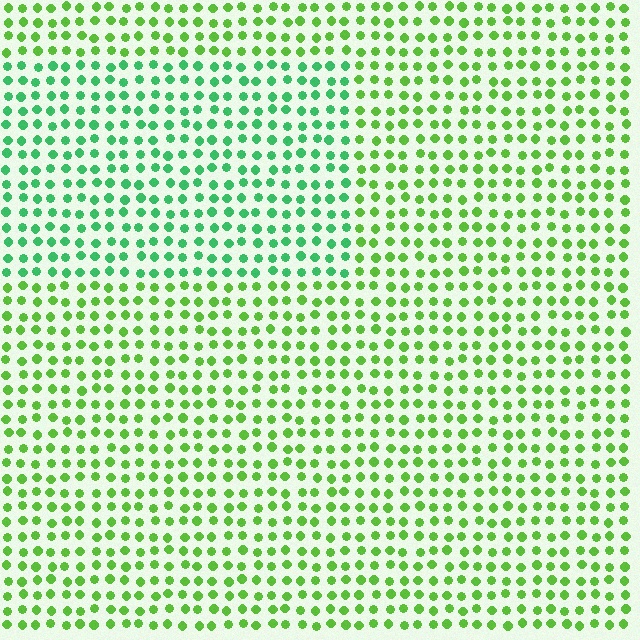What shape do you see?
I see a rectangle.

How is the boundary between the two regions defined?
The boundary is defined purely by a slight shift in hue (about 35 degrees). Spacing, size, and orientation are identical on both sides.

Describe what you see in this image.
The image is filled with small lime elements in a uniform arrangement. A rectangle-shaped region is visible where the elements are tinted to a slightly different hue, forming a subtle color boundary.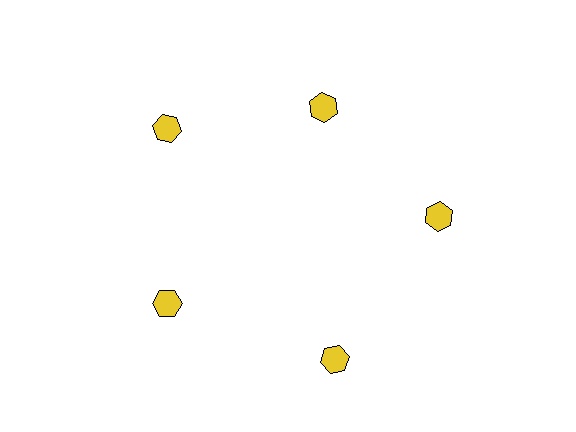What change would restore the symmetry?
The symmetry would be restored by moving it outward, back onto the ring so that all 5 hexagons sit at equal angles and equal distance from the center.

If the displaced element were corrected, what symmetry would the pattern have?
It would have 5-fold rotational symmetry — the pattern would map onto itself every 72 degrees.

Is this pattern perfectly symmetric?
No. The 5 yellow hexagons are arranged in a ring, but one element near the 1 o'clock position is pulled inward toward the center, breaking the 5-fold rotational symmetry.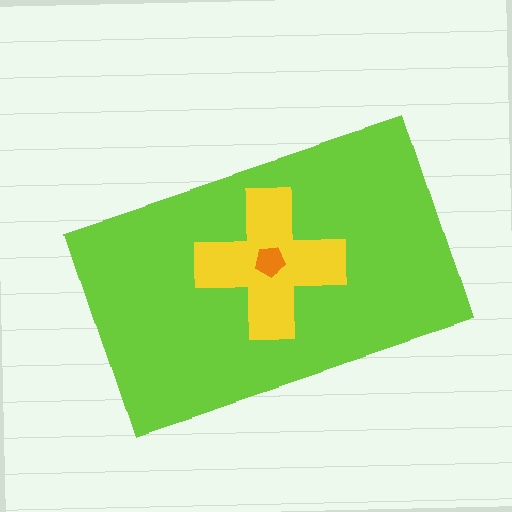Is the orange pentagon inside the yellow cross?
Yes.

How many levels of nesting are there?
3.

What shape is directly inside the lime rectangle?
The yellow cross.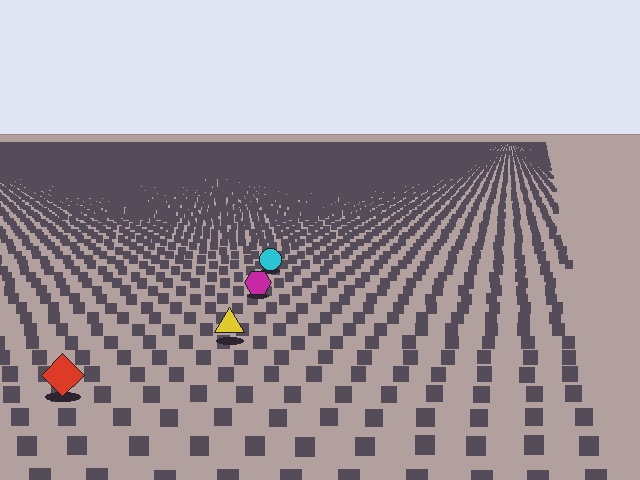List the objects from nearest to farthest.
From nearest to farthest: the red diamond, the yellow triangle, the magenta hexagon, the cyan circle.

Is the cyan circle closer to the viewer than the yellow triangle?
No. The yellow triangle is closer — you can tell from the texture gradient: the ground texture is coarser near it.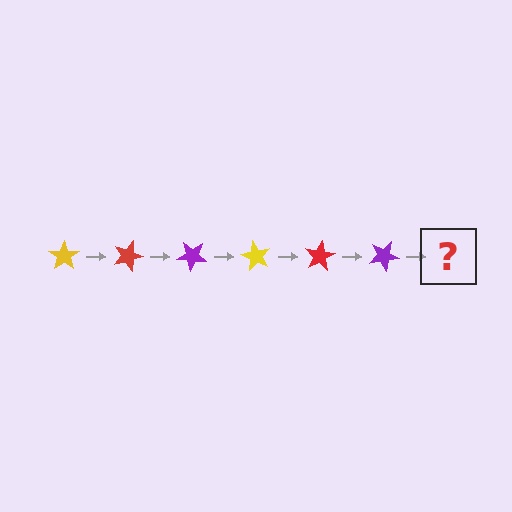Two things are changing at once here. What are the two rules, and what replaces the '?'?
The two rules are that it rotates 20 degrees each step and the color cycles through yellow, red, and purple. The '?' should be a yellow star, rotated 120 degrees from the start.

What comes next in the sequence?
The next element should be a yellow star, rotated 120 degrees from the start.